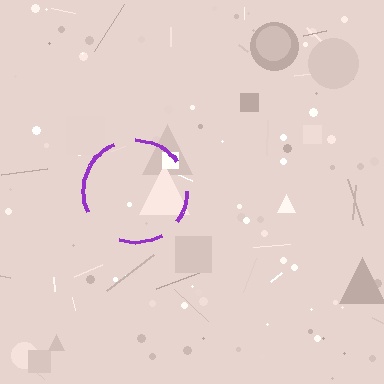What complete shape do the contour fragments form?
The contour fragments form a circle.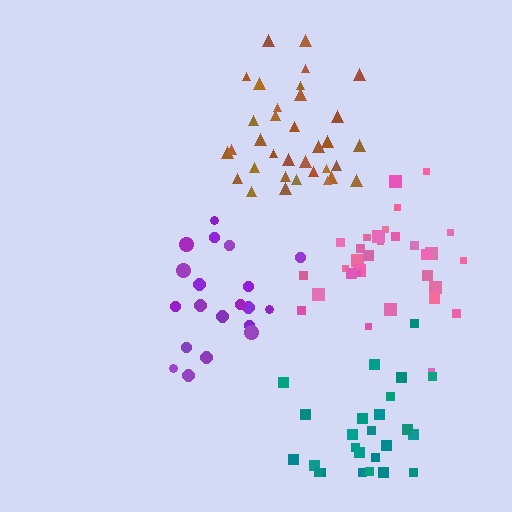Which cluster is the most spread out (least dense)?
Teal.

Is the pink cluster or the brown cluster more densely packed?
Brown.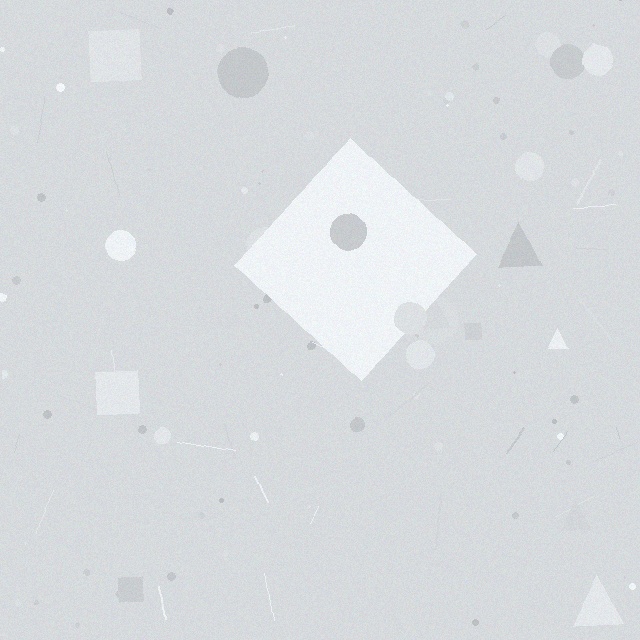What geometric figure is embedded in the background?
A diamond is embedded in the background.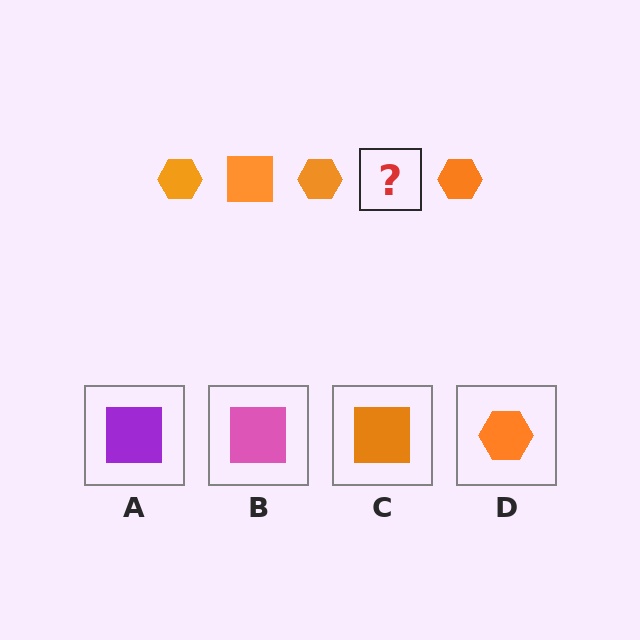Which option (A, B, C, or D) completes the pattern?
C.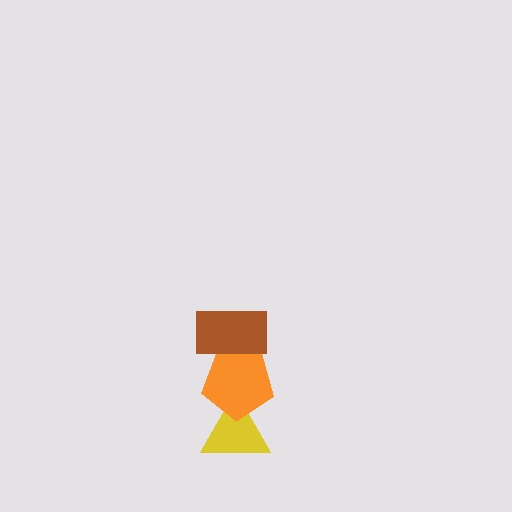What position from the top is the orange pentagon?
The orange pentagon is 2nd from the top.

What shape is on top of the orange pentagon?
The brown rectangle is on top of the orange pentagon.